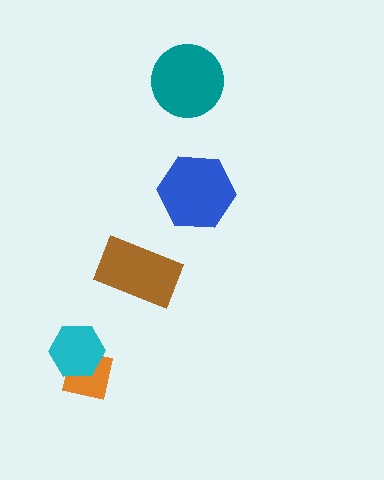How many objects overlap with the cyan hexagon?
1 object overlaps with the cyan hexagon.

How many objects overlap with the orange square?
1 object overlaps with the orange square.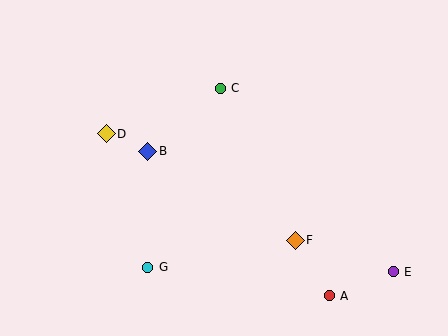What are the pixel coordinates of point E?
Point E is at (393, 272).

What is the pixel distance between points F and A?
The distance between F and A is 65 pixels.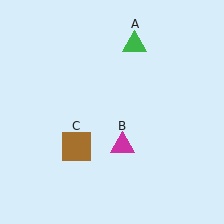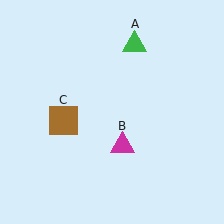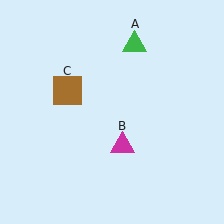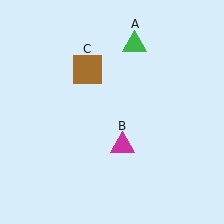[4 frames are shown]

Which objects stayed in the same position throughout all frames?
Green triangle (object A) and magenta triangle (object B) remained stationary.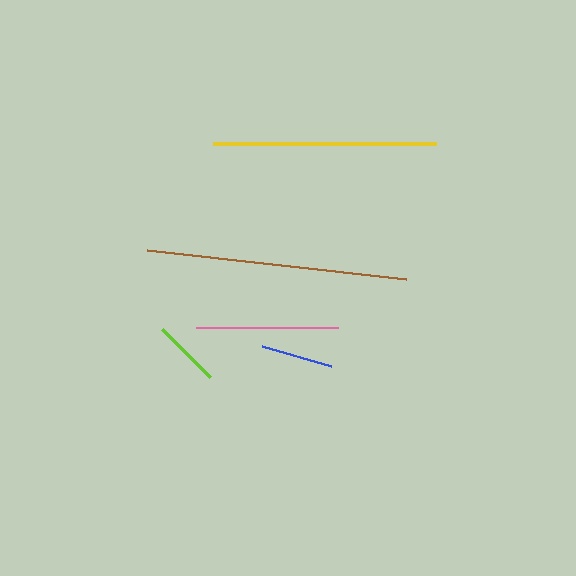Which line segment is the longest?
The brown line is the longest at approximately 261 pixels.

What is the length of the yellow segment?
The yellow segment is approximately 223 pixels long.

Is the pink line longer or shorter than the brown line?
The brown line is longer than the pink line.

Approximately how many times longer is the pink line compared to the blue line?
The pink line is approximately 2.0 times the length of the blue line.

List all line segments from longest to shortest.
From longest to shortest: brown, yellow, pink, blue, lime.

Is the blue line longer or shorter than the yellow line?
The yellow line is longer than the blue line.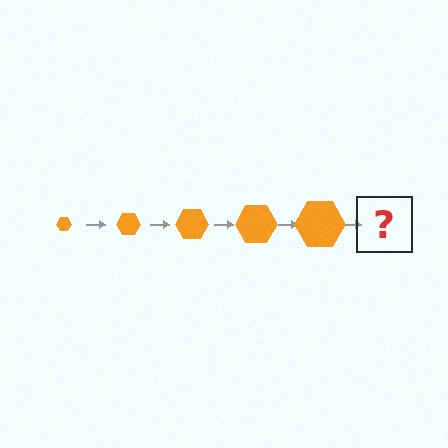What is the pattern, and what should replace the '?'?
The pattern is that the hexagon gets progressively larger each step. The '?' should be an orange hexagon, larger than the previous one.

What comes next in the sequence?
The next element should be an orange hexagon, larger than the previous one.